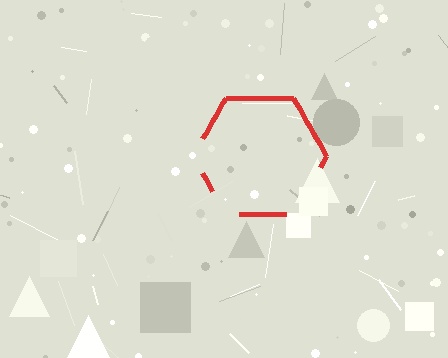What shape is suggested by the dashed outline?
The dashed outline suggests a hexagon.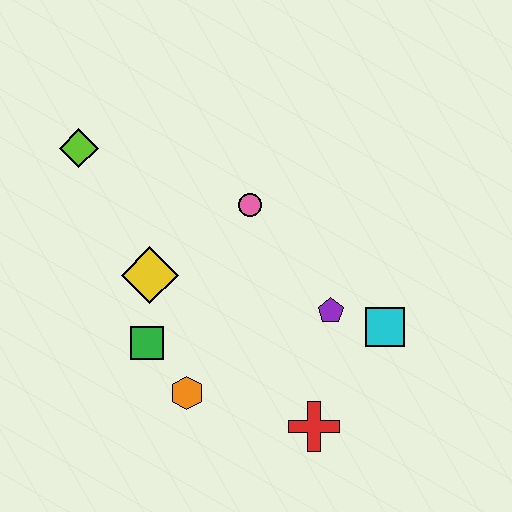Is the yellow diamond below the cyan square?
No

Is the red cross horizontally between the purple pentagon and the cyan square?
No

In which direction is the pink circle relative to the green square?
The pink circle is above the green square.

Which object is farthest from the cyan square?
The lime diamond is farthest from the cyan square.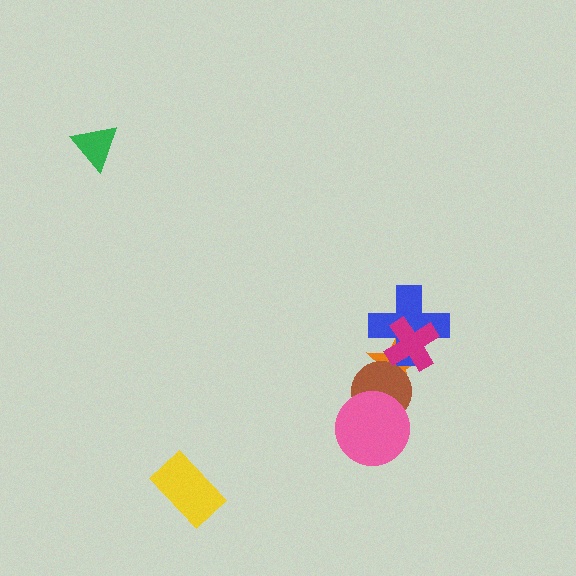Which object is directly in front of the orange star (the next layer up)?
The blue cross is directly in front of the orange star.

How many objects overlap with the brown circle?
2 objects overlap with the brown circle.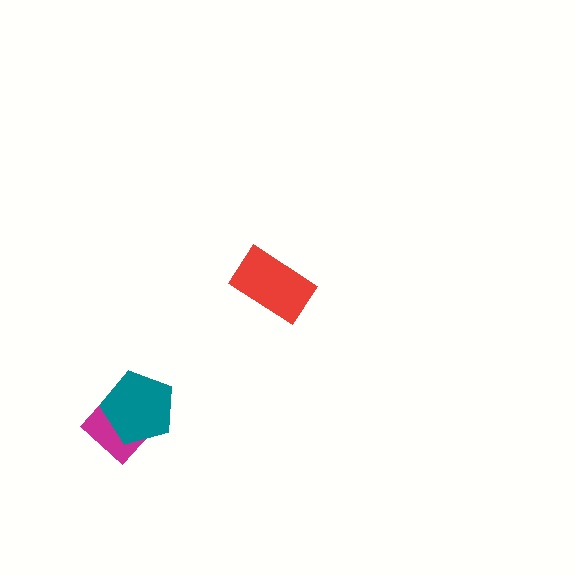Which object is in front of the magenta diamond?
The teal pentagon is in front of the magenta diamond.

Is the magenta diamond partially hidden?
Yes, it is partially covered by another shape.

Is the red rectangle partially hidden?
No, no other shape covers it.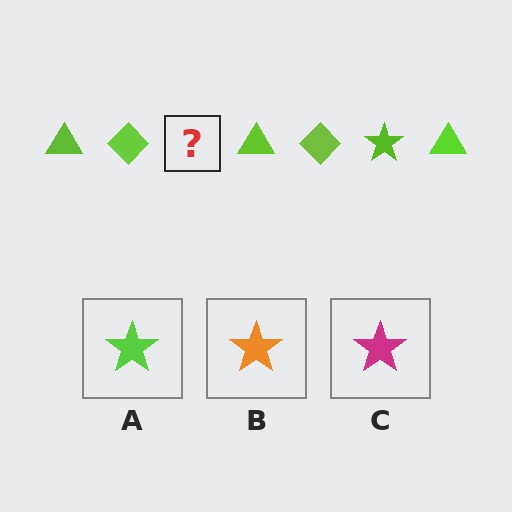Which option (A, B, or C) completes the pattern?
A.